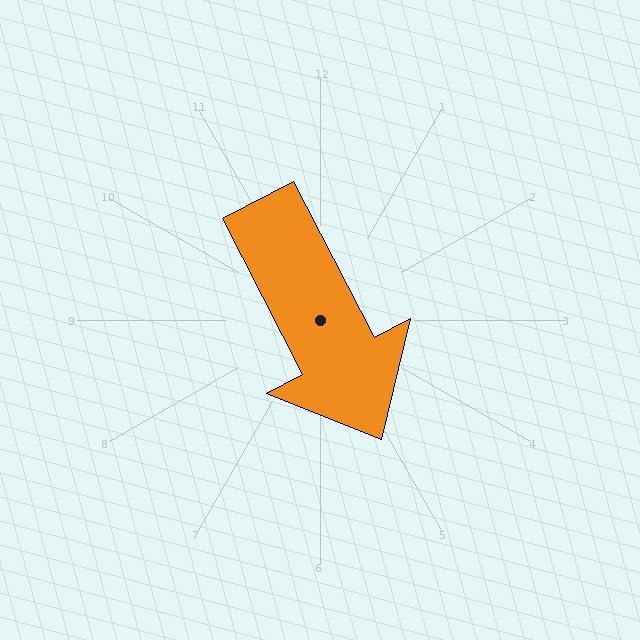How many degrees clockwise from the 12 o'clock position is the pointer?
Approximately 153 degrees.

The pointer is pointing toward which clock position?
Roughly 5 o'clock.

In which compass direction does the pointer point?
Southeast.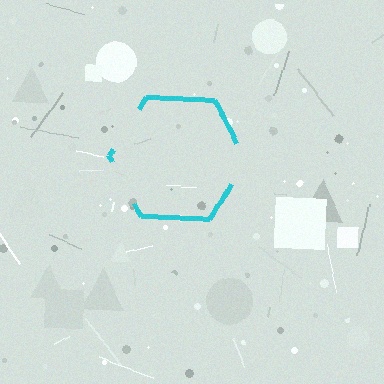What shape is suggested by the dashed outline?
The dashed outline suggests a hexagon.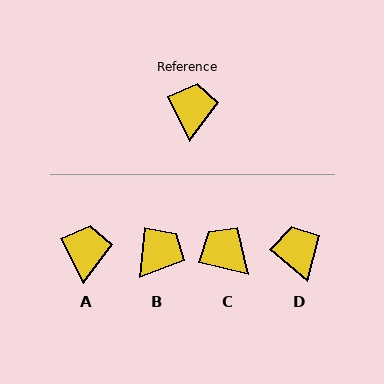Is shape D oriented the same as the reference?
No, it is off by about 23 degrees.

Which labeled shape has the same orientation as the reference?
A.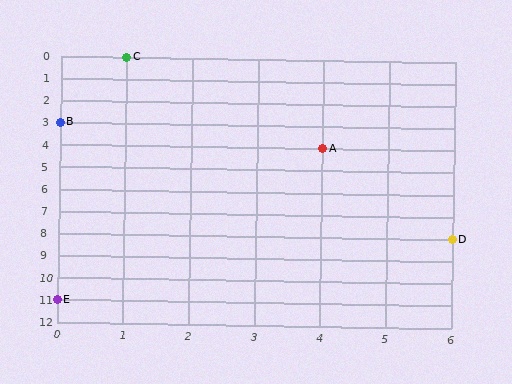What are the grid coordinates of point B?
Point B is at grid coordinates (0, 3).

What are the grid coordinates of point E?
Point E is at grid coordinates (0, 11).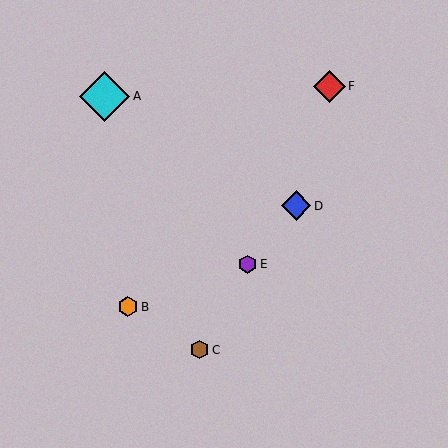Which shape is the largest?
The cyan diamond (labeled A) is the largest.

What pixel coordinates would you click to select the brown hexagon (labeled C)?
Click at (200, 350) to select the brown hexagon C.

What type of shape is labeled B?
Shape B is an orange hexagon.